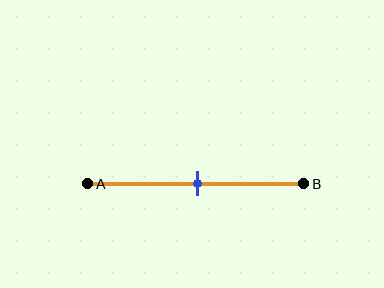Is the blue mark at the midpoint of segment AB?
Yes, the mark is approximately at the midpoint.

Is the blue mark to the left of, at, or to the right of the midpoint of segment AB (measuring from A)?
The blue mark is approximately at the midpoint of segment AB.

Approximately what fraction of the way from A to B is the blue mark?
The blue mark is approximately 50% of the way from A to B.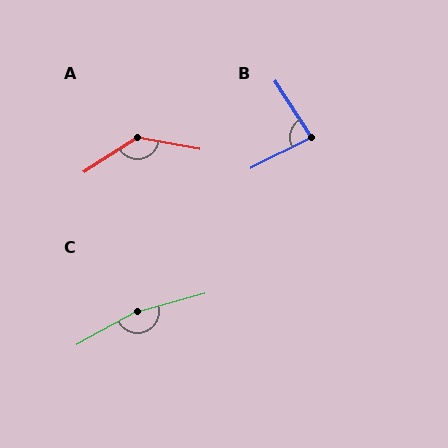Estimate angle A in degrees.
Approximately 137 degrees.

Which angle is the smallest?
B, at approximately 84 degrees.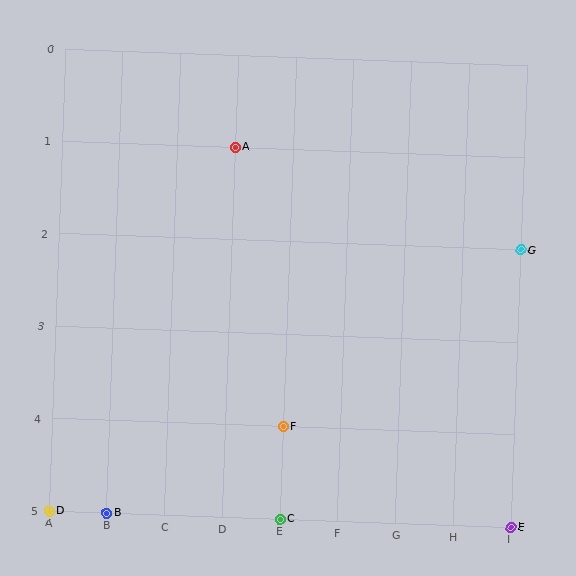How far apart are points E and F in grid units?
Points E and F are 4 columns and 1 row apart (about 4.1 grid units diagonally).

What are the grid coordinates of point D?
Point D is at grid coordinates (A, 5).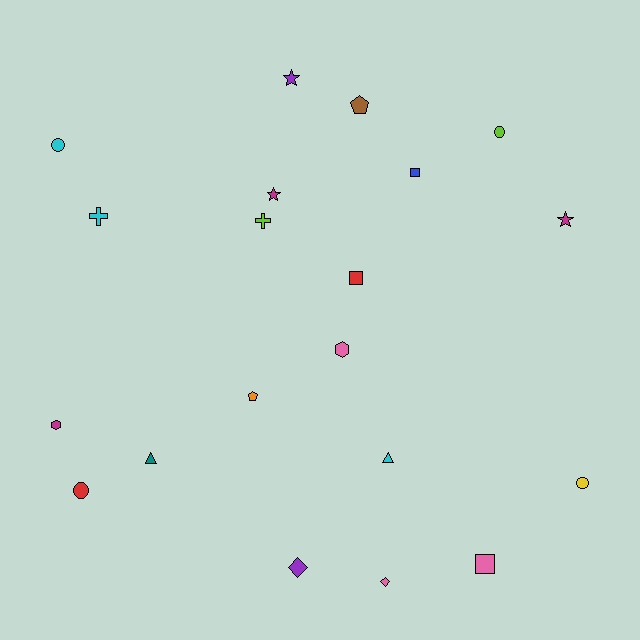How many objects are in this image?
There are 20 objects.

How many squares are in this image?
There are 3 squares.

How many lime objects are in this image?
There are 2 lime objects.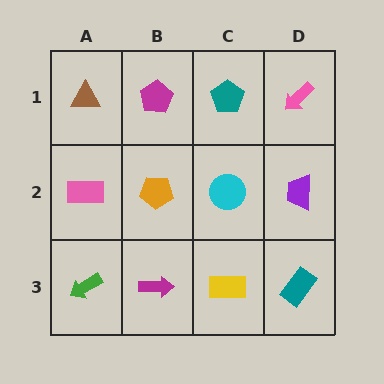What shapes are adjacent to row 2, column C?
A teal pentagon (row 1, column C), a yellow rectangle (row 3, column C), an orange pentagon (row 2, column B), a purple trapezoid (row 2, column D).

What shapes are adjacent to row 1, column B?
An orange pentagon (row 2, column B), a brown triangle (row 1, column A), a teal pentagon (row 1, column C).